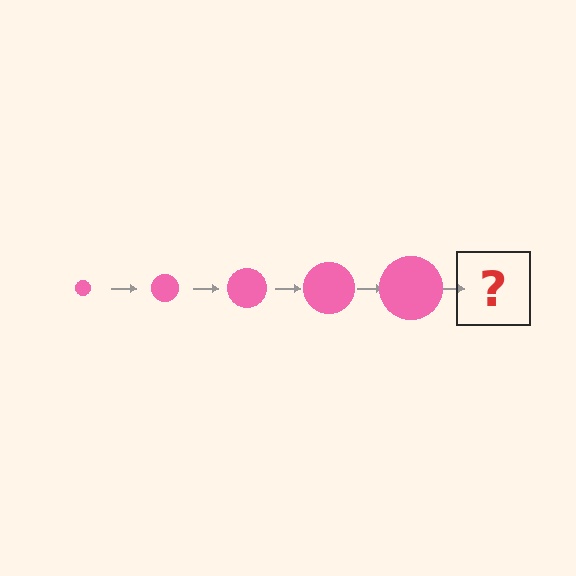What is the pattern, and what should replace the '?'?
The pattern is that the circle gets progressively larger each step. The '?' should be a pink circle, larger than the previous one.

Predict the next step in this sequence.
The next step is a pink circle, larger than the previous one.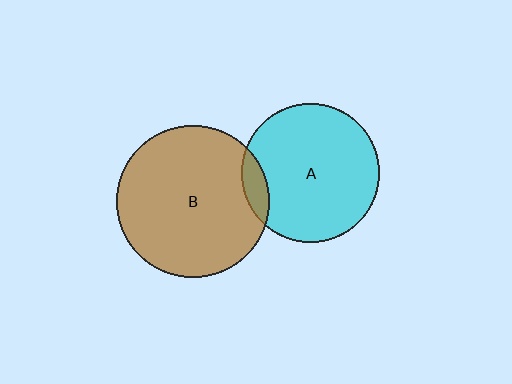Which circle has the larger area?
Circle B (brown).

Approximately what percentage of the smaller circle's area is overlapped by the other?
Approximately 10%.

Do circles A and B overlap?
Yes.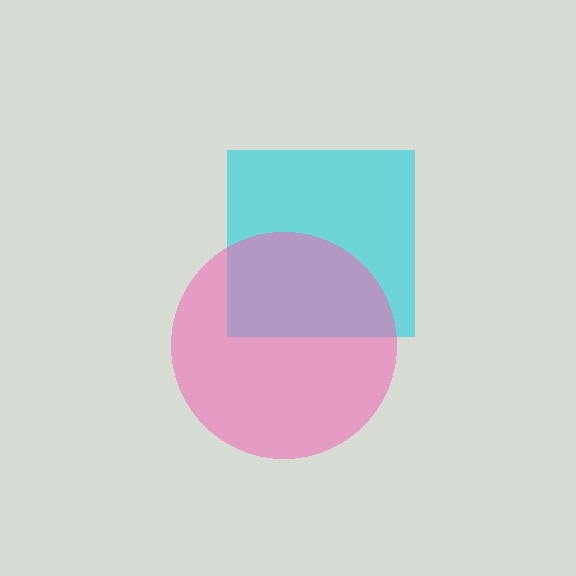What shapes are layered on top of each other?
The layered shapes are: a cyan square, a pink circle.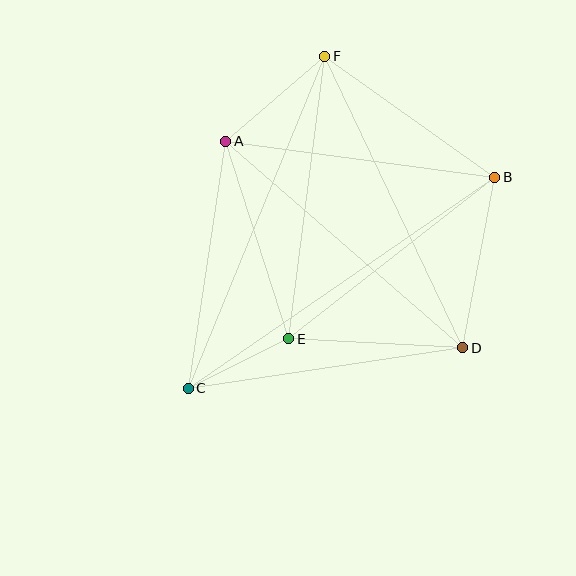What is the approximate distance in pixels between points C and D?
The distance between C and D is approximately 278 pixels.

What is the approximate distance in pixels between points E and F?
The distance between E and F is approximately 285 pixels.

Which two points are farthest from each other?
Points B and C are farthest from each other.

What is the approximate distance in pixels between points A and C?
The distance between A and C is approximately 250 pixels.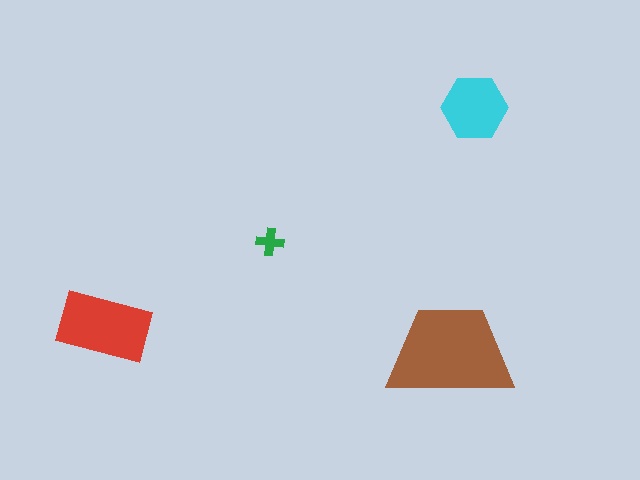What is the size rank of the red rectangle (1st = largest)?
2nd.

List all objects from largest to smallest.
The brown trapezoid, the red rectangle, the cyan hexagon, the green cross.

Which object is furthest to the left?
The red rectangle is leftmost.